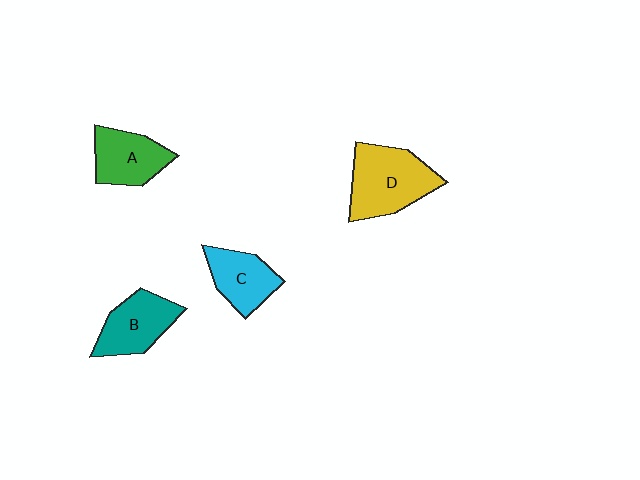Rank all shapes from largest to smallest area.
From largest to smallest: D (yellow), B (teal), A (green), C (cyan).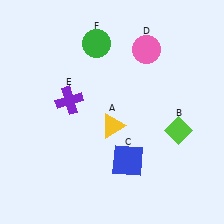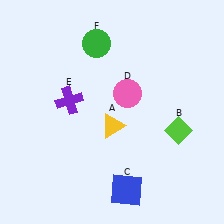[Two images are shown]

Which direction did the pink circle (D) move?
The pink circle (D) moved down.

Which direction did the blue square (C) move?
The blue square (C) moved down.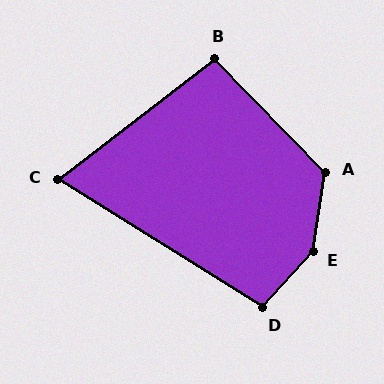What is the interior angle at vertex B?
Approximately 97 degrees (obtuse).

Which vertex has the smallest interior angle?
C, at approximately 70 degrees.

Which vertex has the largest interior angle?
E, at approximately 147 degrees.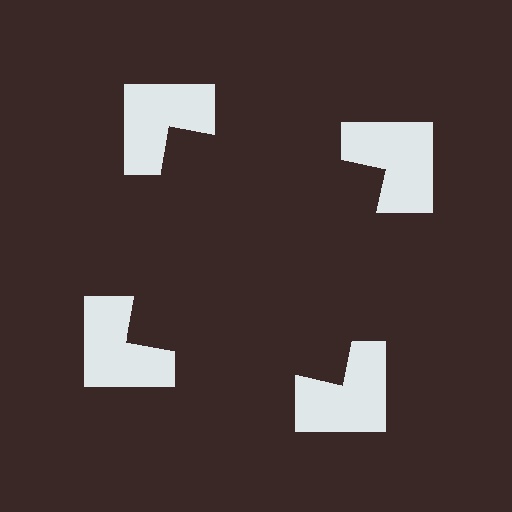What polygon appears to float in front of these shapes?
An illusory square — its edges are inferred from the aligned wedge cuts in the notched squares, not physically drawn.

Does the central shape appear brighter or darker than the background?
It typically appears slightly darker than the background, even though no actual brightness change is drawn.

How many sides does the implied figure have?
4 sides.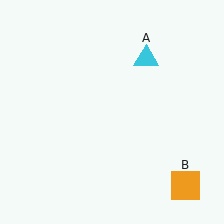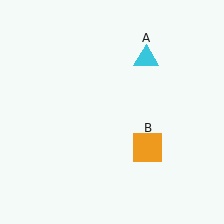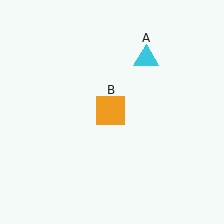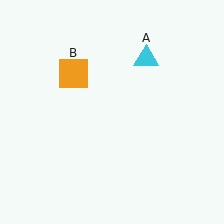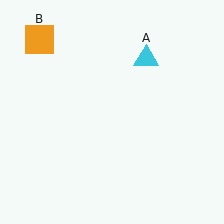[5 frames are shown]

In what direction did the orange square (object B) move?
The orange square (object B) moved up and to the left.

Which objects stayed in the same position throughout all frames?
Cyan triangle (object A) remained stationary.